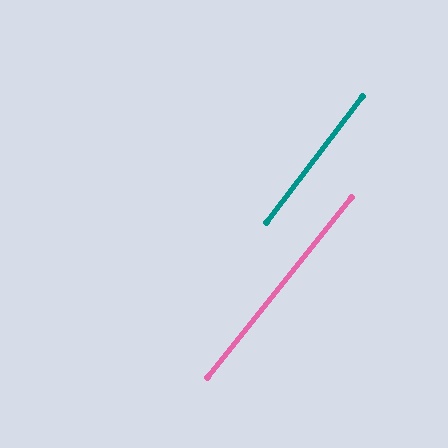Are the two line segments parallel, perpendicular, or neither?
Parallel — their directions differ by only 1.2°.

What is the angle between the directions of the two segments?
Approximately 1 degree.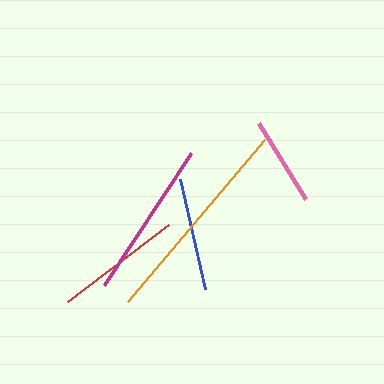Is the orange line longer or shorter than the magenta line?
The orange line is longer than the magenta line.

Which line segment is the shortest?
The pink line is the shortest at approximately 89 pixels.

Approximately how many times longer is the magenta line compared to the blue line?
The magenta line is approximately 1.4 times the length of the blue line.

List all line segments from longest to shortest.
From longest to shortest: orange, magenta, red, blue, pink.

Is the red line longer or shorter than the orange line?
The orange line is longer than the red line.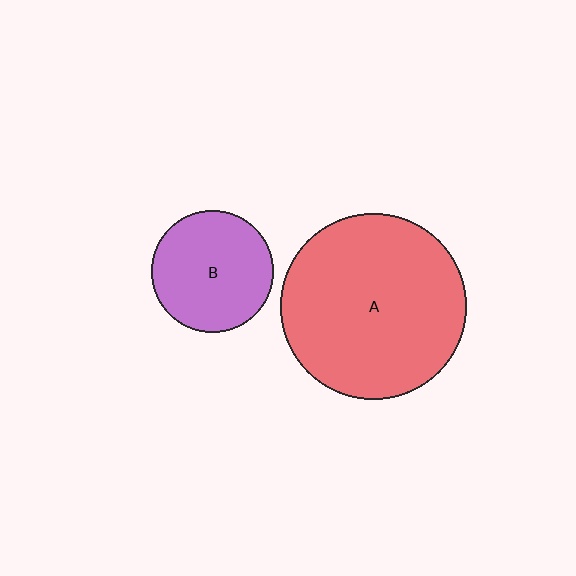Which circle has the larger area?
Circle A (red).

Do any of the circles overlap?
No, none of the circles overlap.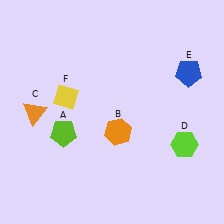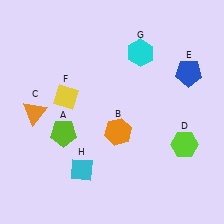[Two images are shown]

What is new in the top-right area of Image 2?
A cyan hexagon (G) was added in the top-right area of Image 2.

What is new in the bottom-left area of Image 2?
A cyan diamond (H) was added in the bottom-left area of Image 2.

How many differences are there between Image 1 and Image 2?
There are 2 differences between the two images.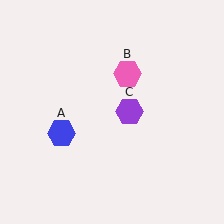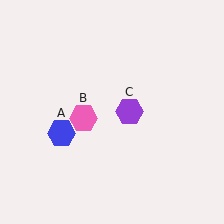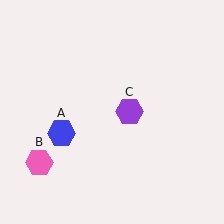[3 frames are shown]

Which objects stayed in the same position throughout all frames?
Blue hexagon (object A) and purple hexagon (object C) remained stationary.